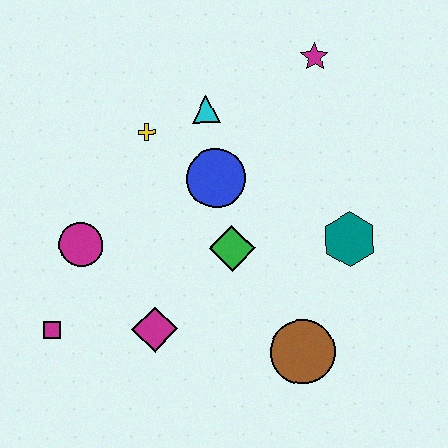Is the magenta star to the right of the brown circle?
Yes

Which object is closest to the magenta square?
The magenta circle is closest to the magenta square.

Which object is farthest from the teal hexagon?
The magenta square is farthest from the teal hexagon.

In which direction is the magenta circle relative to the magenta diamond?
The magenta circle is above the magenta diamond.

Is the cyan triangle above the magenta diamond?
Yes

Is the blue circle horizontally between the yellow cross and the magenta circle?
No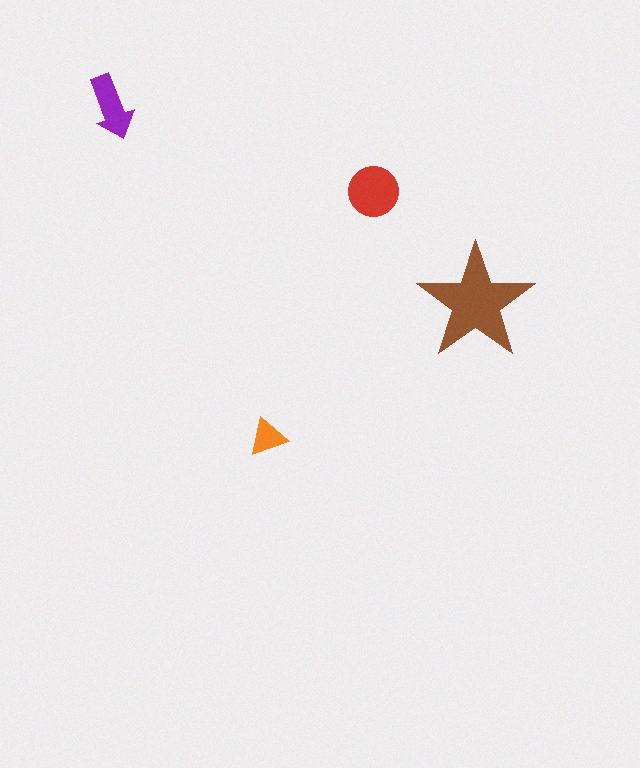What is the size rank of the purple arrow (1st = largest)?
3rd.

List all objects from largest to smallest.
The brown star, the red circle, the purple arrow, the orange triangle.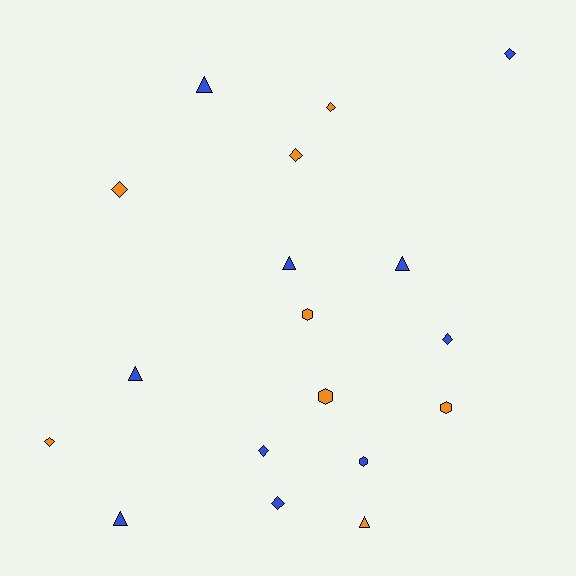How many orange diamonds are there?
There are 4 orange diamonds.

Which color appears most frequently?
Blue, with 10 objects.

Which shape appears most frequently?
Diamond, with 8 objects.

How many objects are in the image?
There are 18 objects.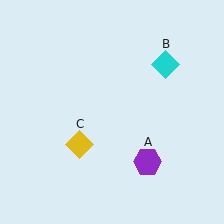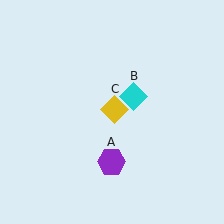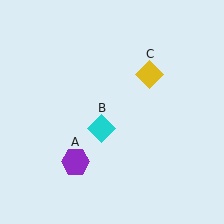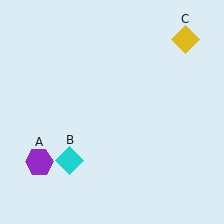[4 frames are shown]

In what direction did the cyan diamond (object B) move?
The cyan diamond (object B) moved down and to the left.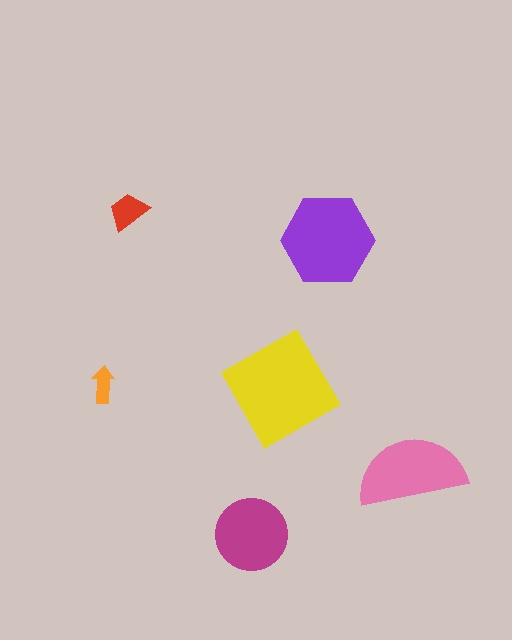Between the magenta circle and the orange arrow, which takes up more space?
The magenta circle.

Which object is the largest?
The yellow square.